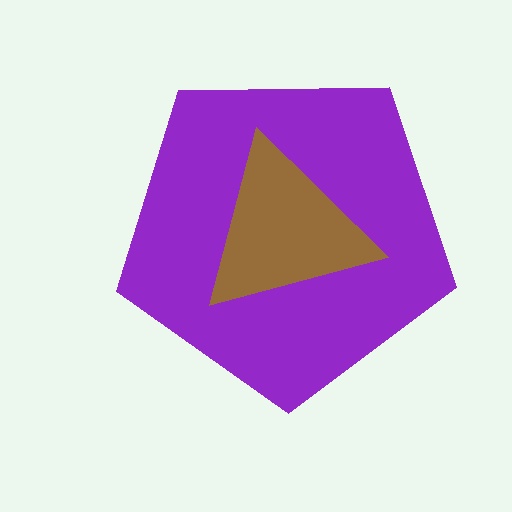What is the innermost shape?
The brown triangle.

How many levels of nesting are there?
2.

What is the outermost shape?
The purple pentagon.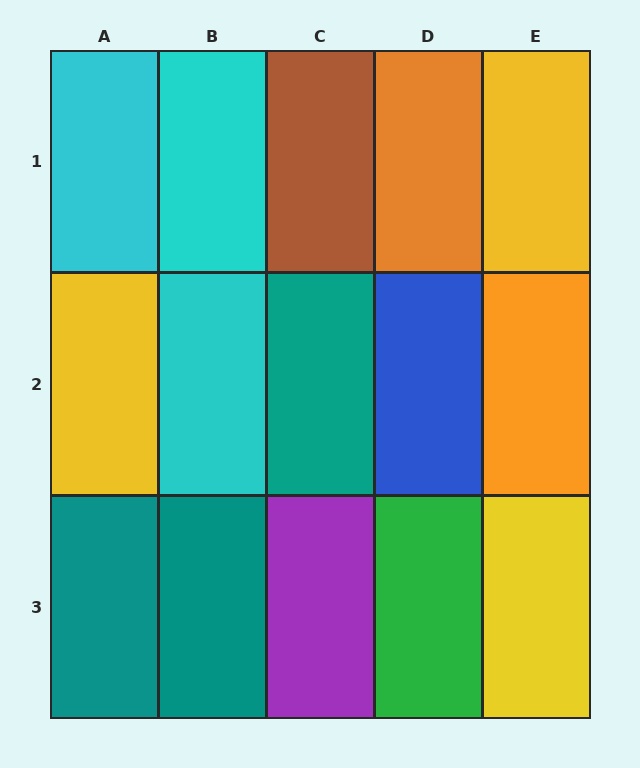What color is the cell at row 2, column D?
Blue.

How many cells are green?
1 cell is green.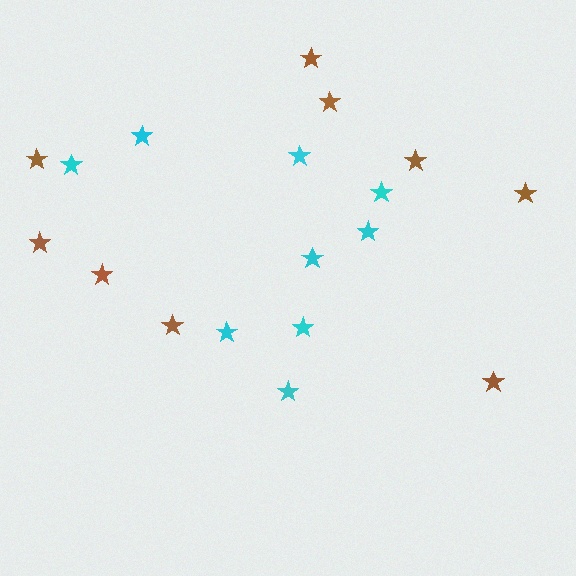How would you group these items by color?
There are 2 groups: one group of cyan stars (9) and one group of brown stars (9).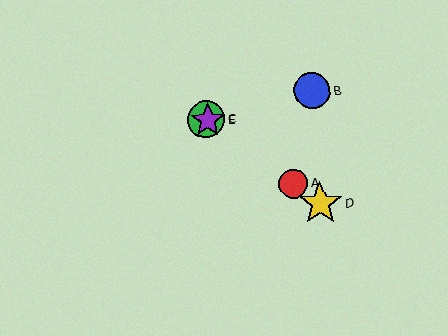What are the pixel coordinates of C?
Object C is at (206, 119).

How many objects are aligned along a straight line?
4 objects (A, C, D, E) are aligned along a straight line.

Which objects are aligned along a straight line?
Objects A, C, D, E are aligned along a straight line.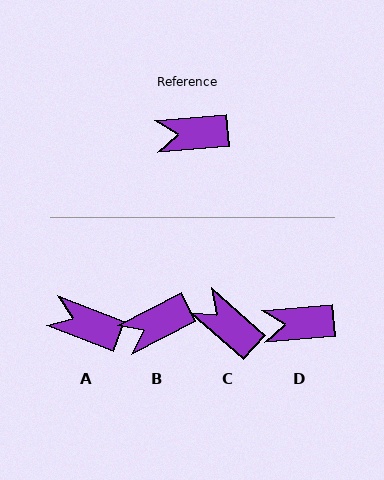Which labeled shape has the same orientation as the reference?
D.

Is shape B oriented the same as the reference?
No, it is off by about 22 degrees.